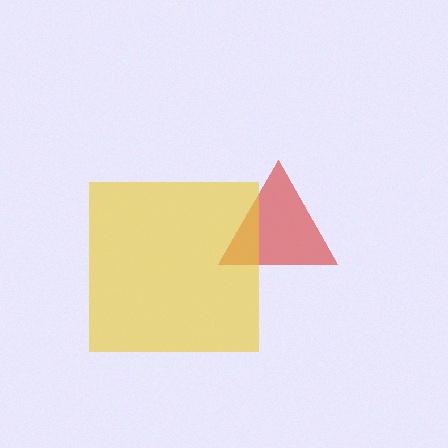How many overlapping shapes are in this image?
There are 2 overlapping shapes in the image.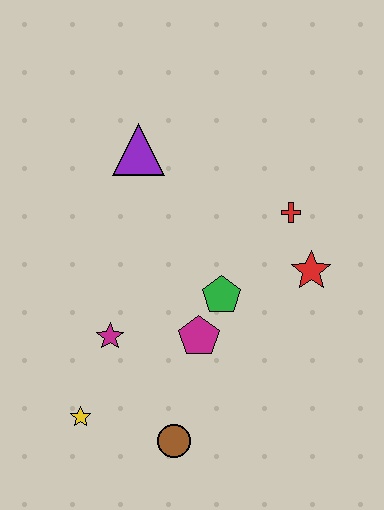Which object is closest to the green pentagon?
The magenta pentagon is closest to the green pentagon.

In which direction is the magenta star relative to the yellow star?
The magenta star is above the yellow star.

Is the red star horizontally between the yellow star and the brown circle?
No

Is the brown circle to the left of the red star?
Yes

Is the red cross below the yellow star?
No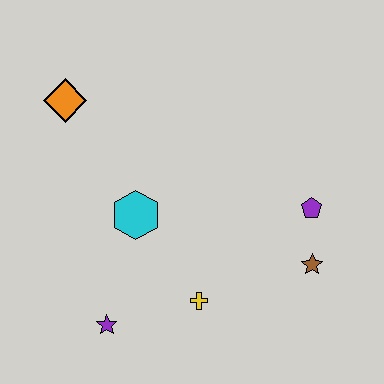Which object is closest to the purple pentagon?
The brown star is closest to the purple pentagon.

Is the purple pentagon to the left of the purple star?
No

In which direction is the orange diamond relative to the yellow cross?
The orange diamond is above the yellow cross.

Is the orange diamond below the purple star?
No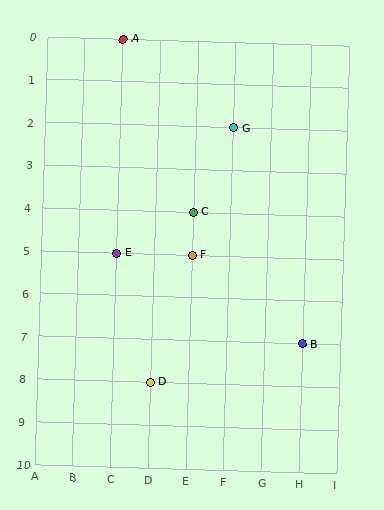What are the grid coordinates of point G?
Point G is at grid coordinates (F, 2).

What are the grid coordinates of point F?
Point F is at grid coordinates (E, 5).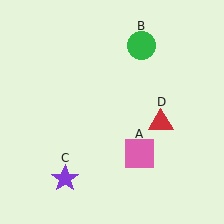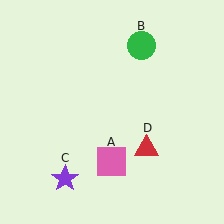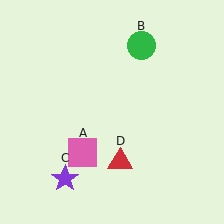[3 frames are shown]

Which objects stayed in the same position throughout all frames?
Green circle (object B) and purple star (object C) remained stationary.